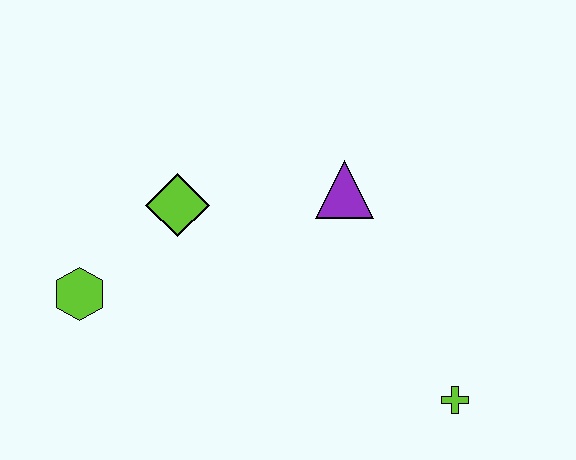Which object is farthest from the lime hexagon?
The lime cross is farthest from the lime hexagon.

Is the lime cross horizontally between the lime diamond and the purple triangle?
No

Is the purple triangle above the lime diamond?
Yes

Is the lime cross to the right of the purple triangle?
Yes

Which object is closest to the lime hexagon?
The lime diamond is closest to the lime hexagon.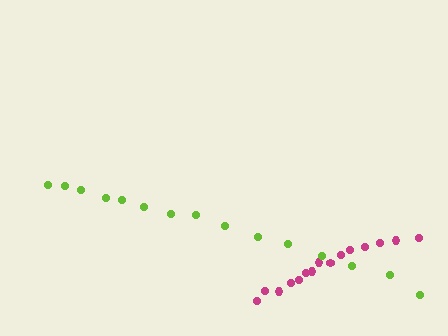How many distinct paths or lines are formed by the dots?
There are 2 distinct paths.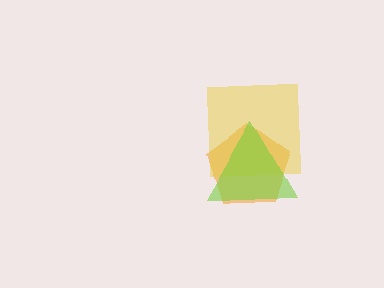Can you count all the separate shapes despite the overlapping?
Yes, there are 3 separate shapes.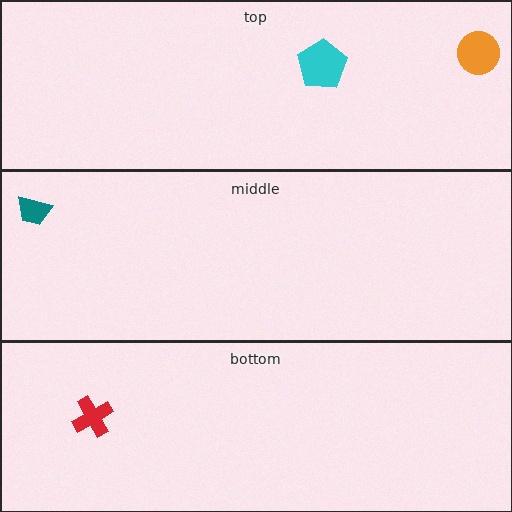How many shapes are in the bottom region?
1.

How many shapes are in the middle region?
1.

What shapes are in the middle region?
The teal trapezoid.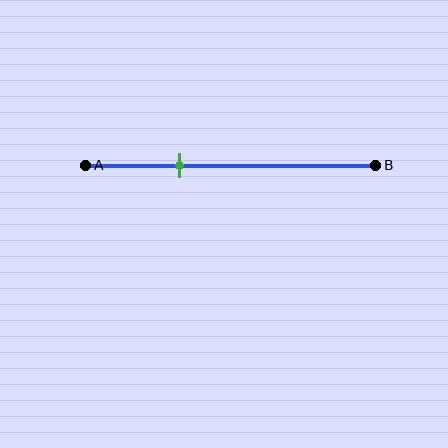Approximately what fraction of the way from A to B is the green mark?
The green mark is approximately 35% of the way from A to B.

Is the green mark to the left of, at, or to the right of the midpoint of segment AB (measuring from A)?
The green mark is to the left of the midpoint of segment AB.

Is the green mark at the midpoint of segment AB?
No, the mark is at about 35% from A, not at the 50% midpoint.